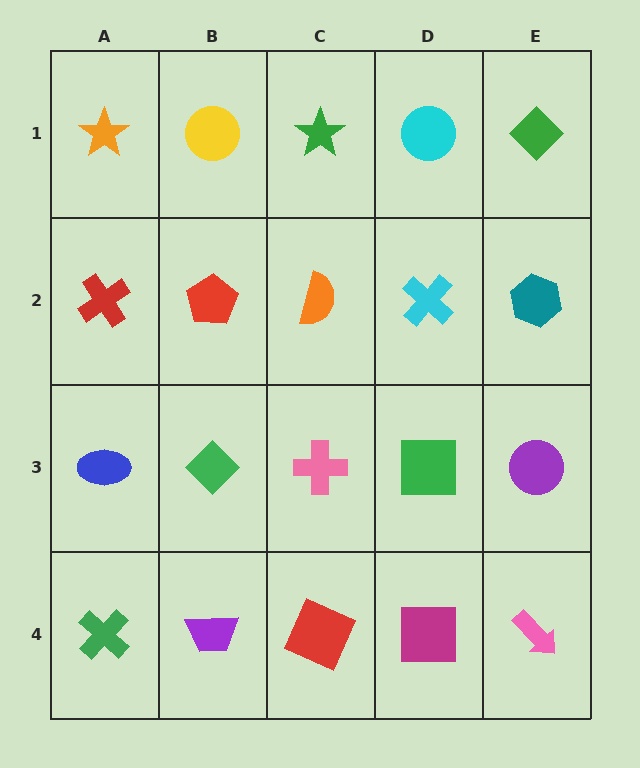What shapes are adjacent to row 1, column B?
A red pentagon (row 2, column B), an orange star (row 1, column A), a green star (row 1, column C).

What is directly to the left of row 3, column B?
A blue ellipse.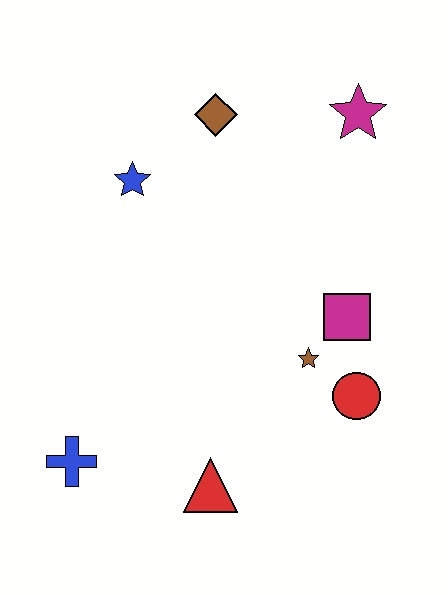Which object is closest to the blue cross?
The red triangle is closest to the blue cross.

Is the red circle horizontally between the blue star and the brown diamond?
No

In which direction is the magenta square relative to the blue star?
The magenta square is to the right of the blue star.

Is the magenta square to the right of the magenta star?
No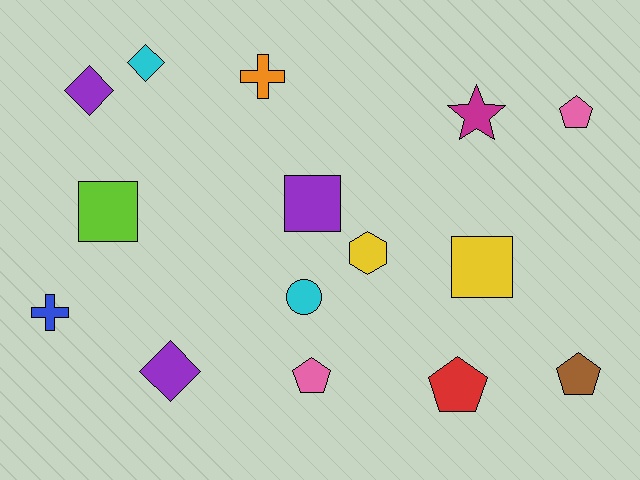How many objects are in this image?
There are 15 objects.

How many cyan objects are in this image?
There are 2 cyan objects.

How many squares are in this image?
There are 3 squares.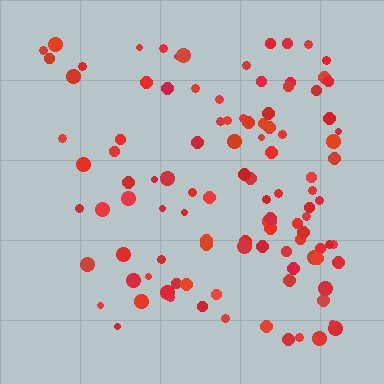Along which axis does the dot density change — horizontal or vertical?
Horizontal.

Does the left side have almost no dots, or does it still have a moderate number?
Still a moderate number, just noticeably fewer than the right.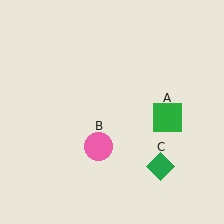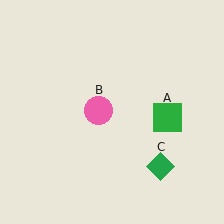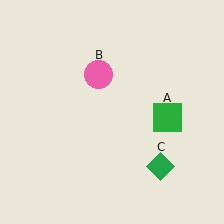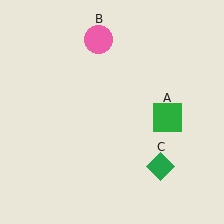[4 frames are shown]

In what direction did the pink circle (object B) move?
The pink circle (object B) moved up.